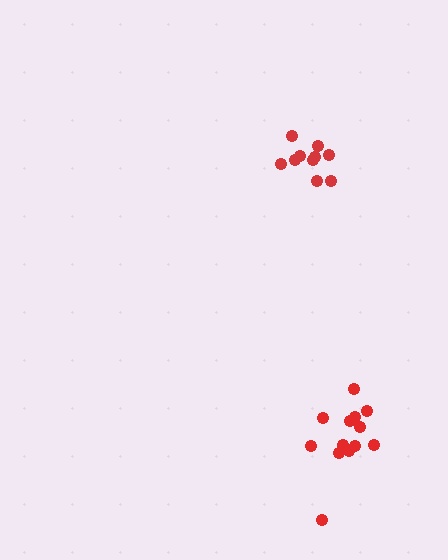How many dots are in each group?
Group 1: 13 dots, Group 2: 10 dots (23 total).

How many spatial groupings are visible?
There are 2 spatial groupings.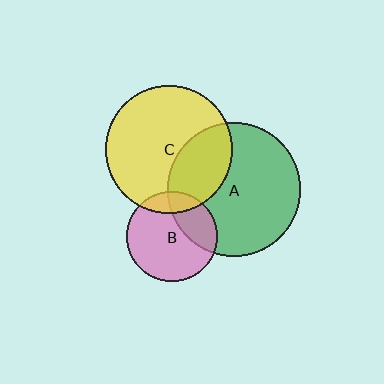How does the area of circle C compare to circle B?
Approximately 2.0 times.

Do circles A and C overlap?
Yes.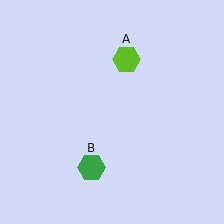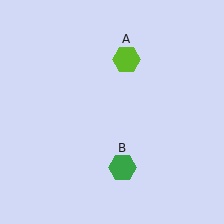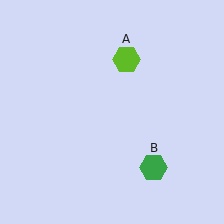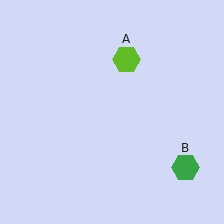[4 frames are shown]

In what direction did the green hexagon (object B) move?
The green hexagon (object B) moved right.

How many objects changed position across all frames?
1 object changed position: green hexagon (object B).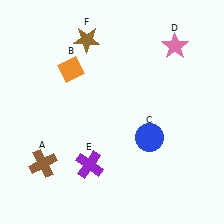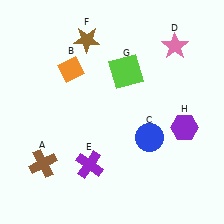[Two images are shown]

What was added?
A lime square (G), a purple hexagon (H) were added in Image 2.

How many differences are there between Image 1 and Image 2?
There are 2 differences between the two images.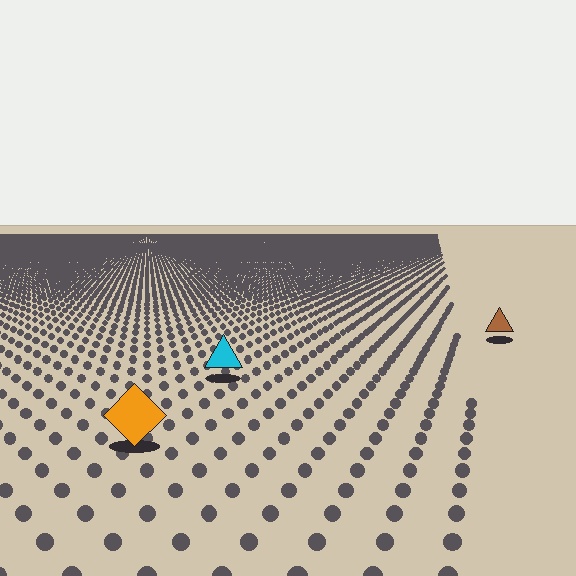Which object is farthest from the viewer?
The brown triangle is farthest from the viewer. It appears smaller and the ground texture around it is denser.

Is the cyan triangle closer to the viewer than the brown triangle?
Yes. The cyan triangle is closer — you can tell from the texture gradient: the ground texture is coarser near it.